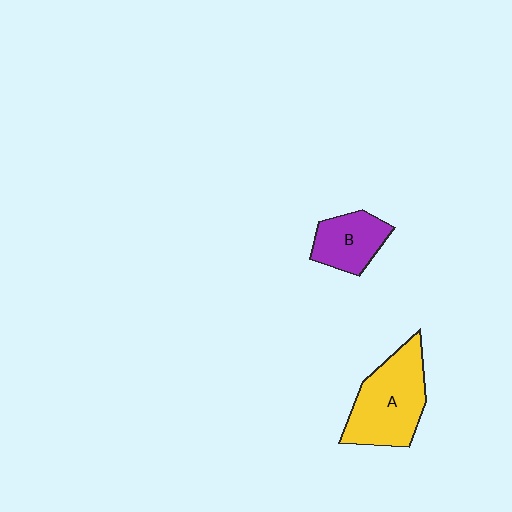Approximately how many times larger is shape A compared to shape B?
Approximately 1.7 times.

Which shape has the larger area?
Shape A (yellow).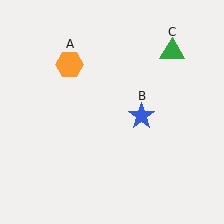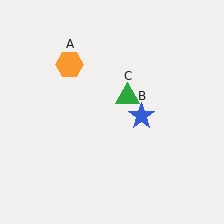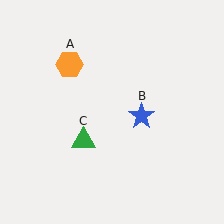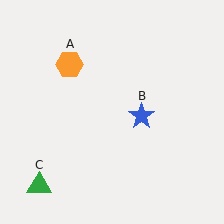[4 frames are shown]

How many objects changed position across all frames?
1 object changed position: green triangle (object C).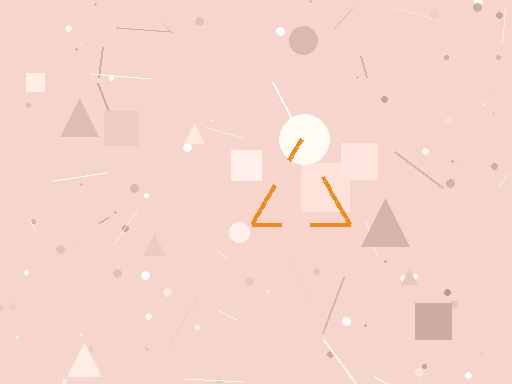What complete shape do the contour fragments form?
The contour fragments form a triangle.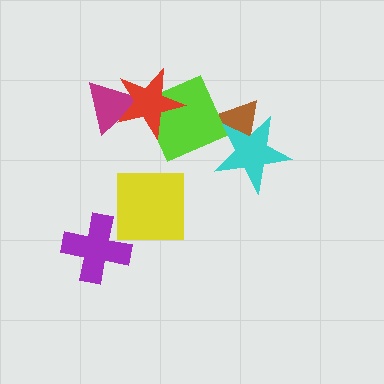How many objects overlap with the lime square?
1 object overlaps with the lime square.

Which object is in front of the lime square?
The red star is in front of the lime square.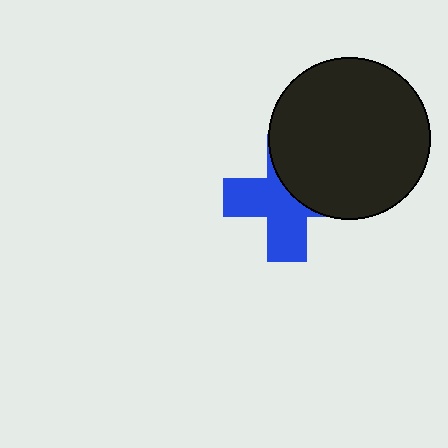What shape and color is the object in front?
The object in front is a black circle.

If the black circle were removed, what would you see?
You would see the complete blue cross.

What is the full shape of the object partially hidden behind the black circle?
The partially hidden object is a blue cross.